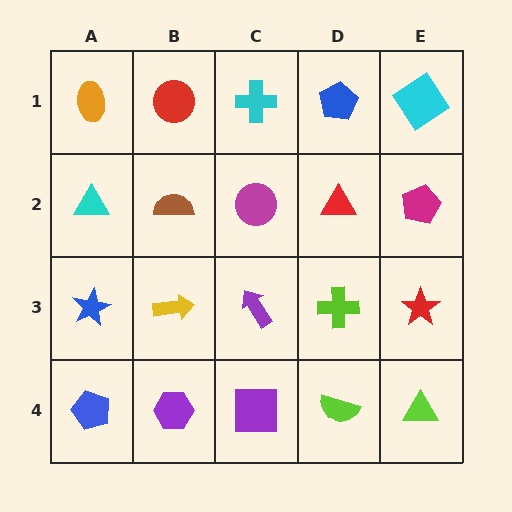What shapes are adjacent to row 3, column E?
A magenta pentagon (row 2, column E), a lime triangle (row 4, column E), a lime cross (row 3, column D).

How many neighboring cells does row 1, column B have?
3.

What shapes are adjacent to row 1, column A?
A cyan triangle (row 2, column A), a red circle (row 1, column B).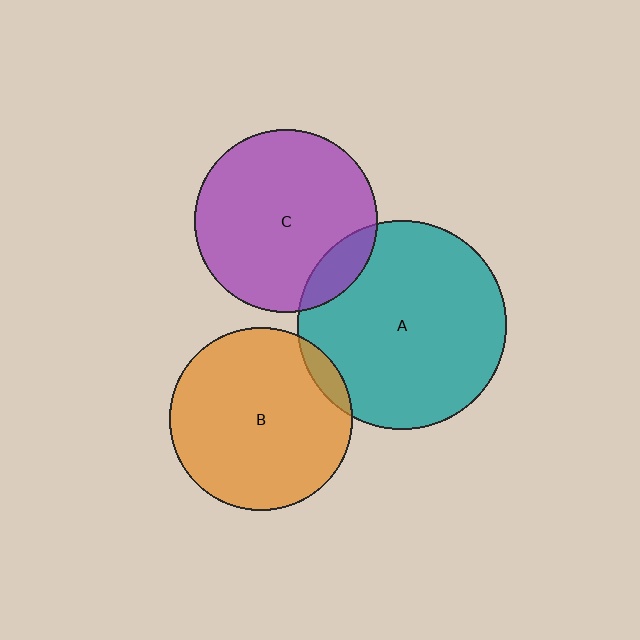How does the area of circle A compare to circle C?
Approximately 1.3 times.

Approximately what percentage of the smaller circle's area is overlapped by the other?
Approximately 10%.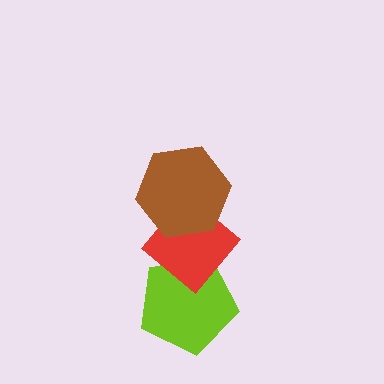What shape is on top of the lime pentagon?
The red diamond is on top of the lime pentagon.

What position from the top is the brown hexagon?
The brown hexagon is 1st from the top.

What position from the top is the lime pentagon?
The lime pentagon is 3rd from the top.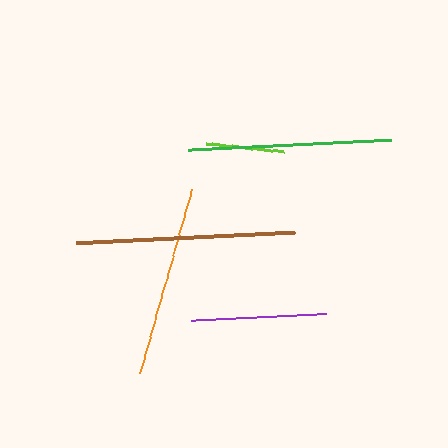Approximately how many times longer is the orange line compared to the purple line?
The orange line is approximately 1.4 times the length of the purple line.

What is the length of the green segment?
The green segment is approximately 203 pixels long.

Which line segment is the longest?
The brown line is the longest at approximately 218 pixels.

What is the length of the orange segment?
The orange segment is approximately 192 pixels long.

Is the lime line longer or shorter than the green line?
The green line is longer than the lime line.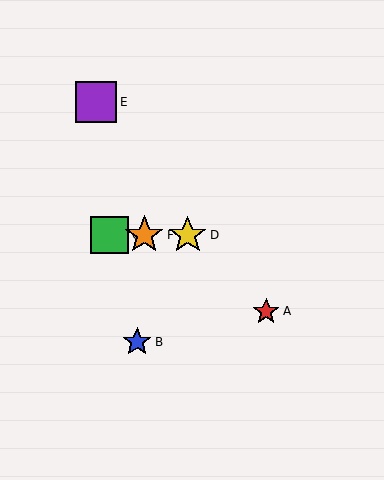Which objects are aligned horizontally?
Objects C, D, F are aligned horizontally.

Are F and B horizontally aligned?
No, F is at y≈235 and B is at y≈342.